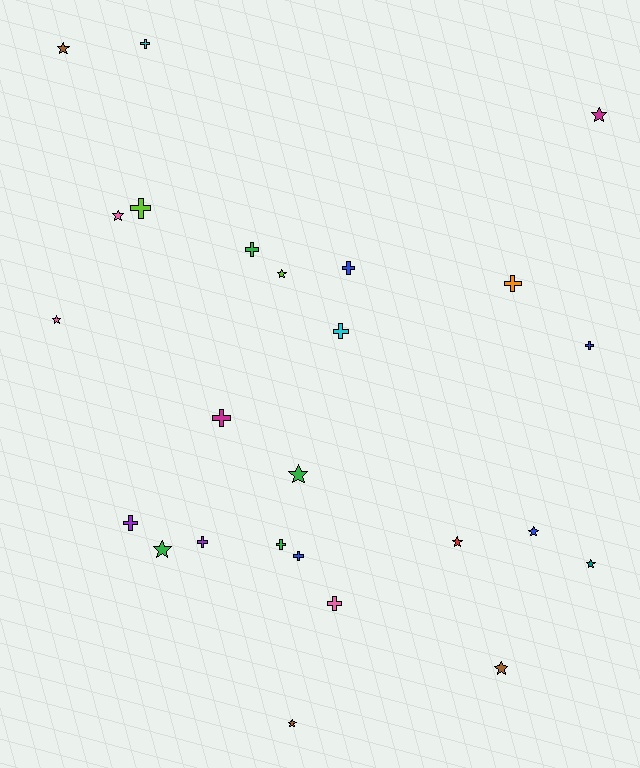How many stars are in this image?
There are 12 stars.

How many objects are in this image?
There are 25 objects.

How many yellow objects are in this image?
There are no yellow objects.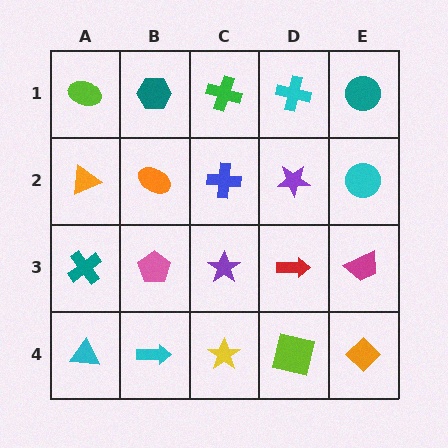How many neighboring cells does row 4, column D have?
3.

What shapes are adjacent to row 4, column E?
A magenta trapezoid (row 3, column E), a lime square (row 4, column D).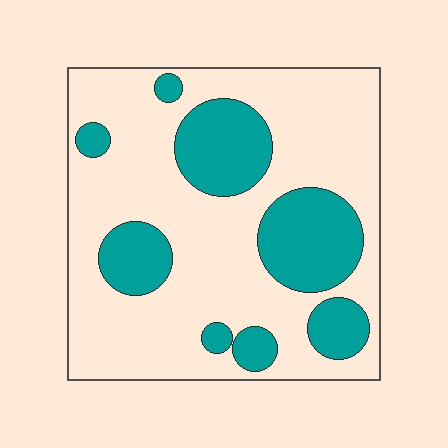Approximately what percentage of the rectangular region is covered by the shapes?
Approximately 30%.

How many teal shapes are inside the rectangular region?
8.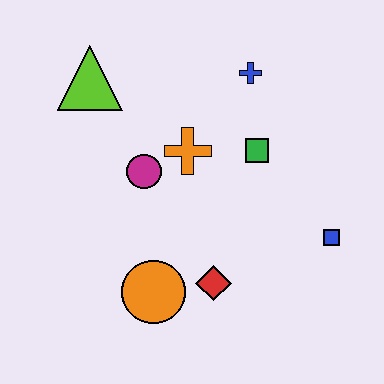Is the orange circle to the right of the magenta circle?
Yes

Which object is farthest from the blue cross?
The orange circle is farthest from the blue cross.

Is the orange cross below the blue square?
No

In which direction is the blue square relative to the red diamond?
The blue square is to the right of the red diamond.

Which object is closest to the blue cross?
The green square is closest to the blue cross.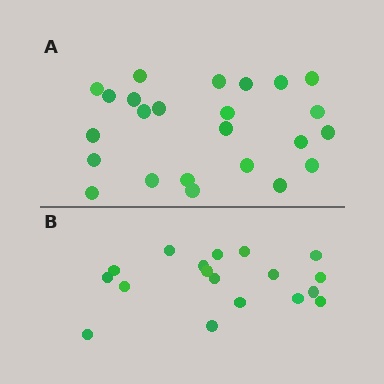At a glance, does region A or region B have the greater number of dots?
Region A (the top region) has more dots.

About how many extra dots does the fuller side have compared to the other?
Region A has about 6 more dots than region B.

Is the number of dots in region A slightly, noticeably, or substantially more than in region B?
Region A has noticeably more, but not dramatically so. The ratio is roughly 1.3 to 1.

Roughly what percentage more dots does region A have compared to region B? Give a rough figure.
About 35% more.